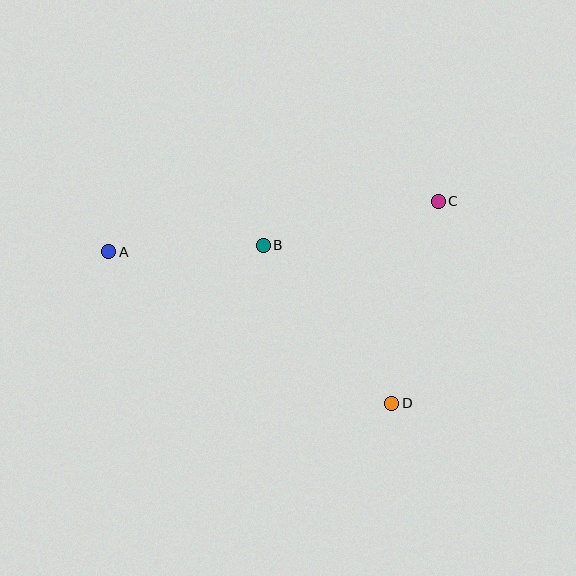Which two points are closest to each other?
Points A and B are closest to each other.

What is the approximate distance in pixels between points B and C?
The distance between B and C is approximately 181 pixels.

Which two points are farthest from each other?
Points A and C are farthest from each other.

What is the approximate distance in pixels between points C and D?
The distance between C and D is approximately 207 pixels.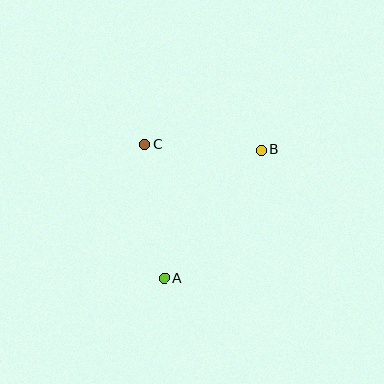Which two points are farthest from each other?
Points A and B are farthest from each other.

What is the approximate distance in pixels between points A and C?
The distance between A and C is approximately 136 pixels.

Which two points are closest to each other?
Points B and C are closest to each other.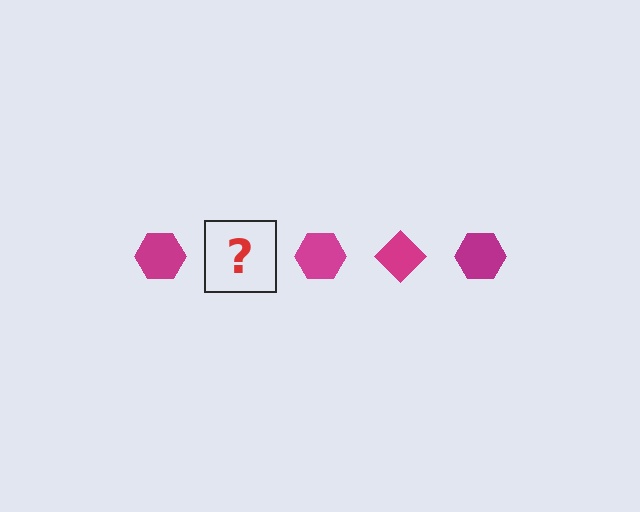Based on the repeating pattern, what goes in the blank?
The blank should be a magenta diamond.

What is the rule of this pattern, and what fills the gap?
The rule is that the pattern cycles through hexagon, diamond shapes in magenta. The gap should be filled with a magenta diamond.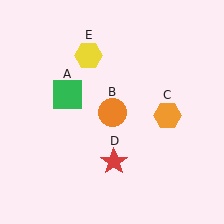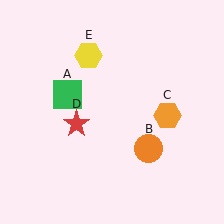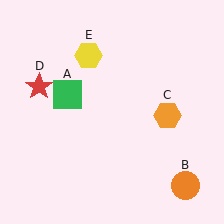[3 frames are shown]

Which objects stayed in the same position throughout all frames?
Green square (object A) and orange hexagon (object C) and yellow hexagon (object E) remained stationary.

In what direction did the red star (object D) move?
The red star (object D) moved up and to the left.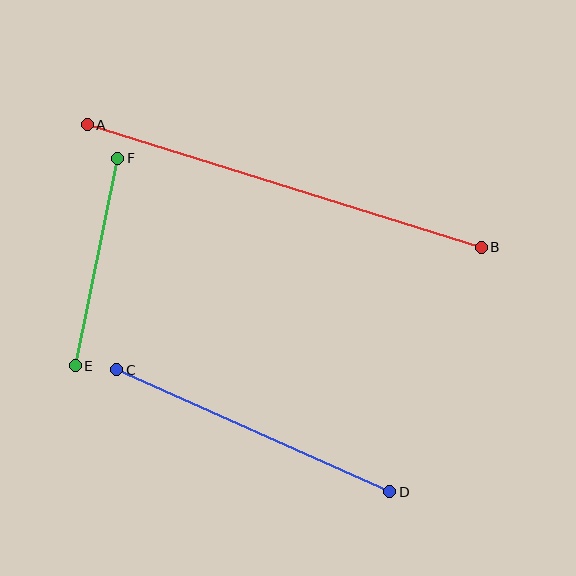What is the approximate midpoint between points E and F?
The midpoint is at approximately (97, 262) pixels.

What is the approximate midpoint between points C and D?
The midpoint is at approximately (253, 431) pixels.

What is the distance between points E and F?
The distance is approximately 212 pixels.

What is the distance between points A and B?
The distance is approximately 412 pixels.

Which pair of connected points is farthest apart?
Points A and B are farthest apart.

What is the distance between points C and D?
The distance is approximately 299 pixels.